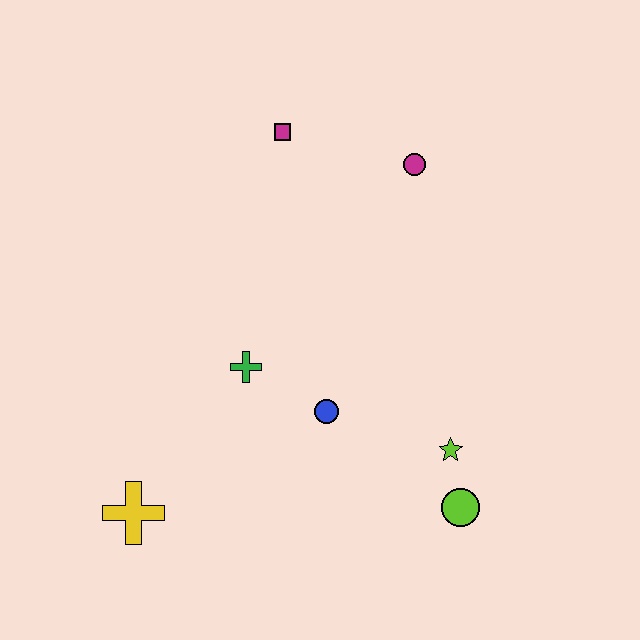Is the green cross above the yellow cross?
Yes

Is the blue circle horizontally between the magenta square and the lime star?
Yes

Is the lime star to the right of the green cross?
Yes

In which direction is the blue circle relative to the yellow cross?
The blue circle is to the right of the yellow cross.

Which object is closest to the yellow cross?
The green cross is closest to the yellow cross.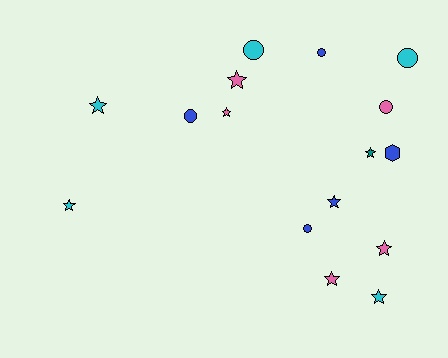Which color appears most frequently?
Pink, with 5 objects.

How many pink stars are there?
There are 4 pink stars.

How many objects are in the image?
There are 16 objects.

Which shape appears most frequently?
Star, with 9 objects.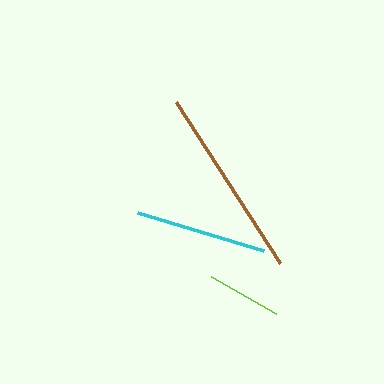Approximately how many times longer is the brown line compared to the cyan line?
The brown line is approximately 1.5 times the length of the cyan line.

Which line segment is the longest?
The brown line is the longest at approximately 192 pixels.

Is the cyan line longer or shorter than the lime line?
The cyan line is longer than the lime line.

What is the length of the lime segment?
The lime segment is approximately 75 pixels long.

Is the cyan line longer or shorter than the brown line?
The brown line is longer than the cyan line.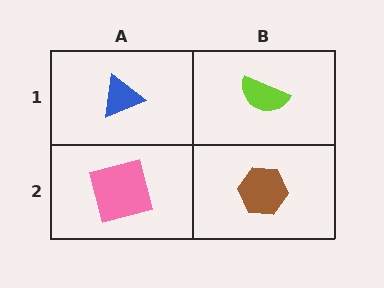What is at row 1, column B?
A lime semicircle.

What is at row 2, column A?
A pink square.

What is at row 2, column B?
A brown hexagon.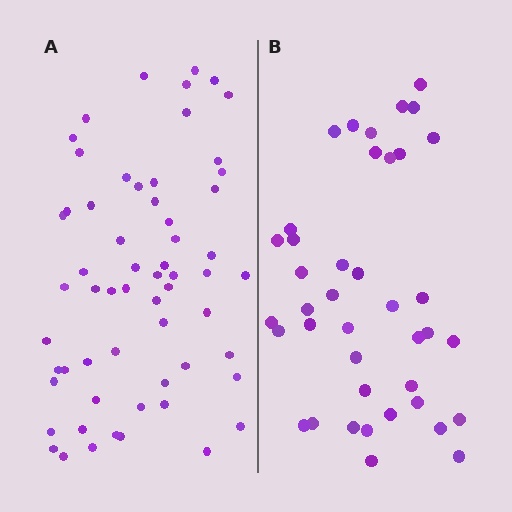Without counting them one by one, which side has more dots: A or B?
Region A (the left region) has more dots.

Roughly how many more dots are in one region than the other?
Region A has approximately 20 more dots than region B.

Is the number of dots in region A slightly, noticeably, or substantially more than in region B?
Region A has substantially more. The ratio is roughly 1.5 to 1.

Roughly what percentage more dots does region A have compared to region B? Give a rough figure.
About 50% more.